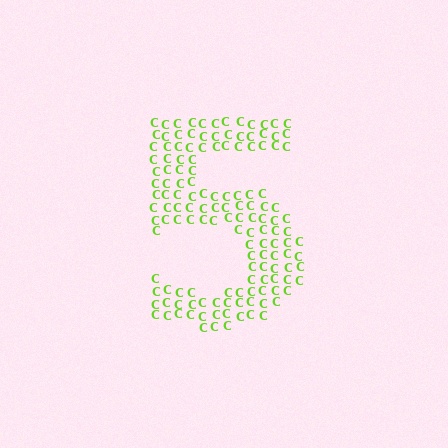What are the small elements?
The small elements are letter C's.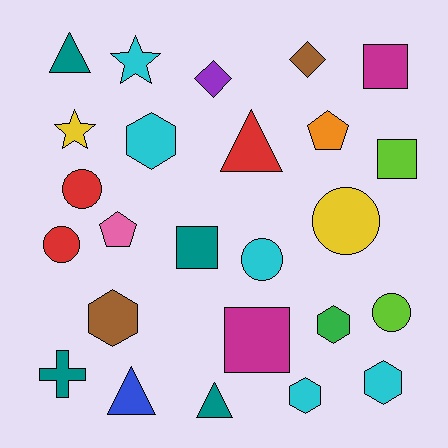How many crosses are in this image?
There is 1 cross.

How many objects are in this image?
There are 25 objects.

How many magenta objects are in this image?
There are 2 magenta objects.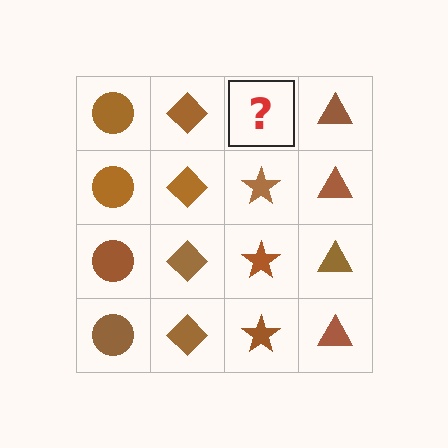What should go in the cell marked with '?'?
The missing cell should contain a brown star.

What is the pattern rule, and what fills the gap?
The rule is that each column has a consistent shape. The gap should be filled with a brown star.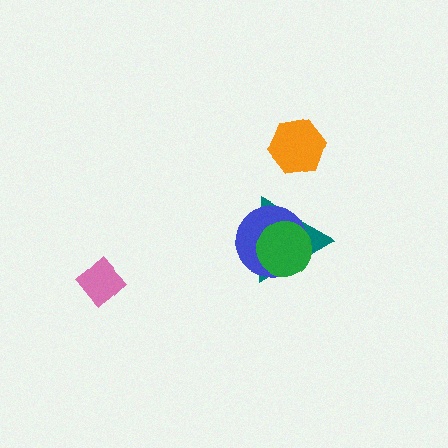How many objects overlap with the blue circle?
2 objects overlap with the blue circle.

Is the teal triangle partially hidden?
Yes, it is partially covered by another shape.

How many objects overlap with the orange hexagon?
0 objects overlap with the orange hexagon.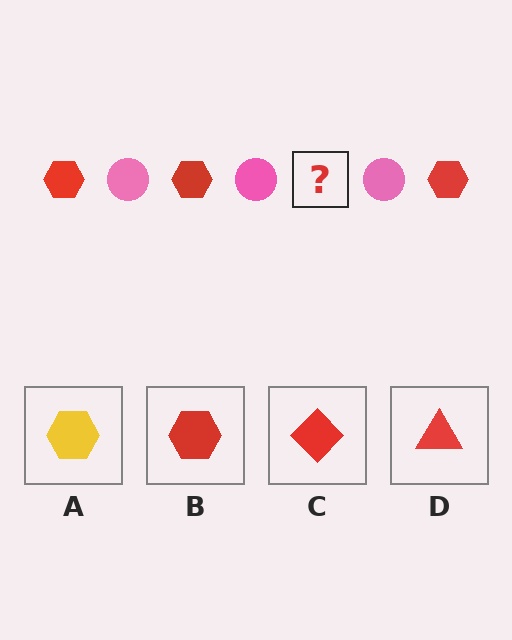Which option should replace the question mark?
Option B.